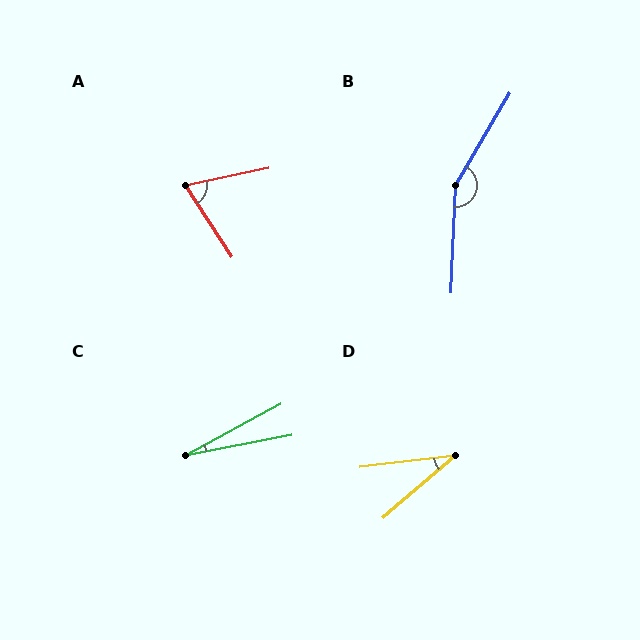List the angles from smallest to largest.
C (18°), D (34°), A (69°), B (152°).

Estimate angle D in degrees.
Approximately 34 degrees.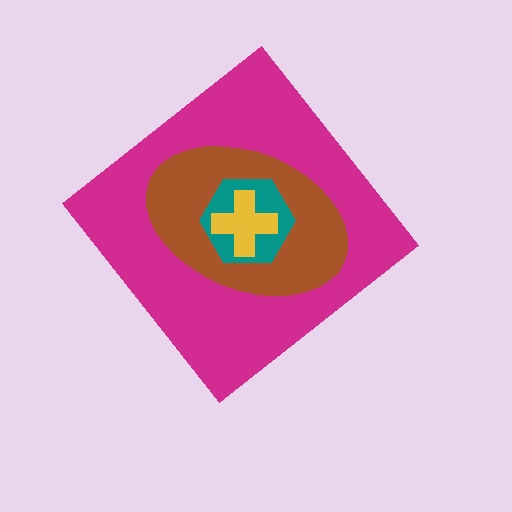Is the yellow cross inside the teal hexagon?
Yes.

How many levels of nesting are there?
4.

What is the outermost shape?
The magenta diamond.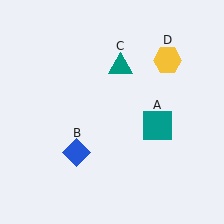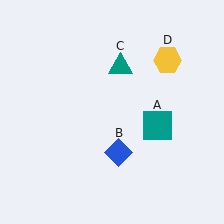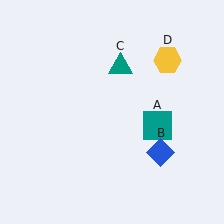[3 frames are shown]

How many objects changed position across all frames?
1 object changed position: blue diamond (object B).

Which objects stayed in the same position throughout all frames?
Teal square (object A) and teal triangle (object C) and yellow hexagon (object D) remained stationary.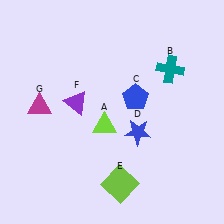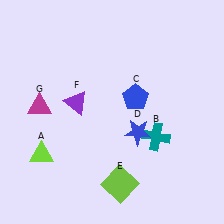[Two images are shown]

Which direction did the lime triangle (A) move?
The lime triangle (A) moved left.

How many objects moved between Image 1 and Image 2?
2 objects moved between the two images.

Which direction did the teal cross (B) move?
The teal cross (B) moved down.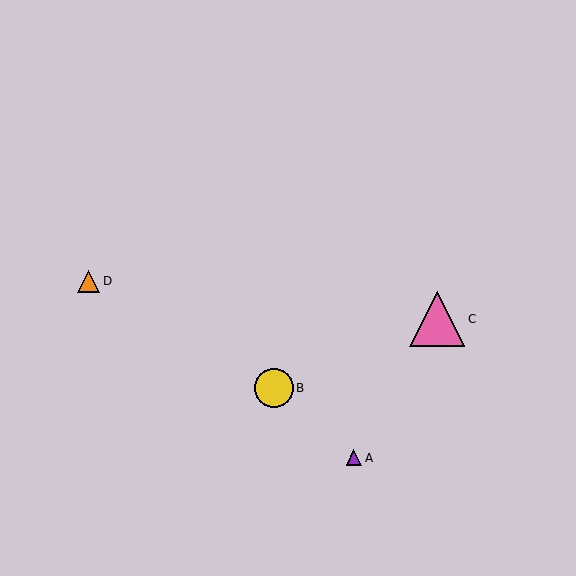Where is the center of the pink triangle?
The center of the pink triangle is at (437, 319).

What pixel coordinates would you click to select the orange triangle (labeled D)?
Click at (89, 281) to select the orange triangle D.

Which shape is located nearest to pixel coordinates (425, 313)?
The pink triangle (labeled C) at (437, 319) is nearest to that location.